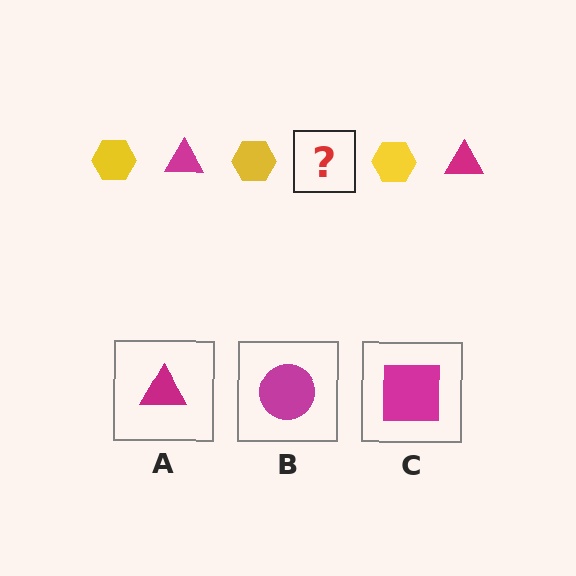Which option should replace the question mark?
Option A.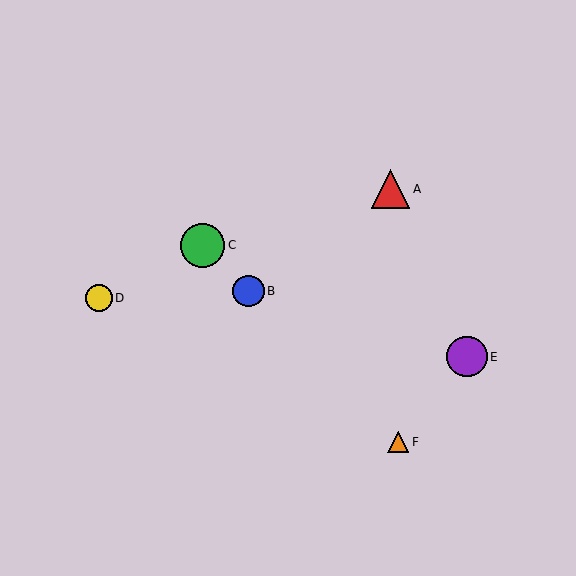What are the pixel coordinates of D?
Object D is at (99, 298).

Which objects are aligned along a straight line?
Objects B, C, F are aligned along a straight line.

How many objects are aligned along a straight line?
3 objects (B, C, F) are aligned along a straight line.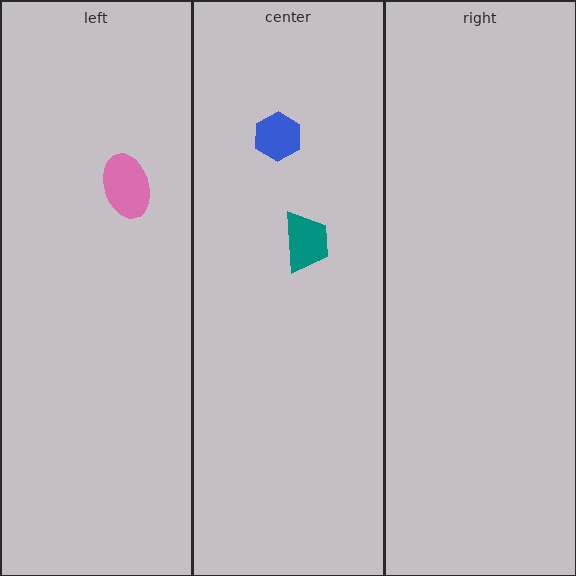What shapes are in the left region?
The pink ellipse.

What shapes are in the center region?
The teal trapezoid, the blue hexagon.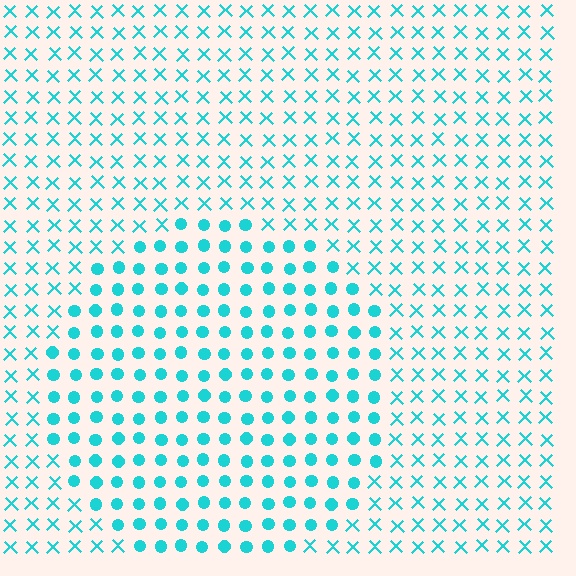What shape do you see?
I see a circle.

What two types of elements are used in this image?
The image uses circles inside the circle region and X marks outside it.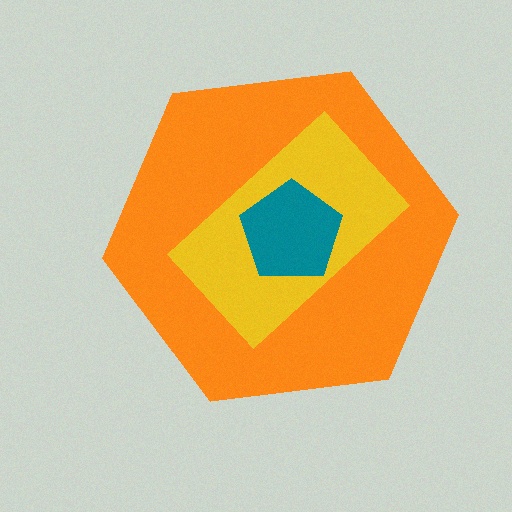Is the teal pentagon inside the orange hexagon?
Yes.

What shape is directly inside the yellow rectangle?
The teal pentagon.